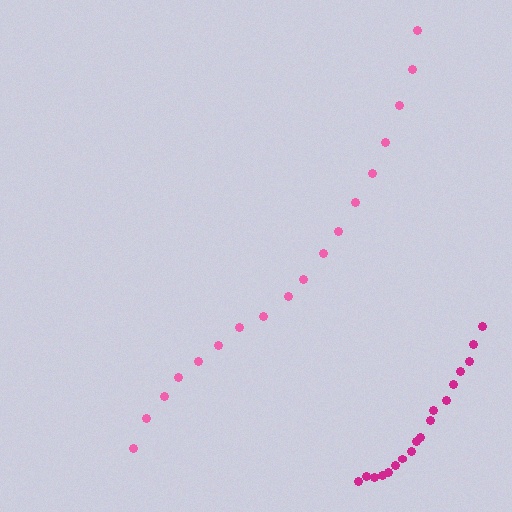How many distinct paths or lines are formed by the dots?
There are 2 distinct paths.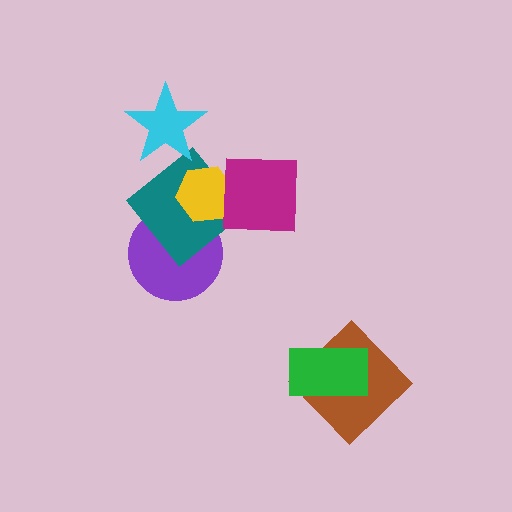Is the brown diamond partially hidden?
Yes, it is partially covered by another shape.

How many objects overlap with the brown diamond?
1 object overlaps with the brown diamond.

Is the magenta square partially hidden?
No, no other shape covers it.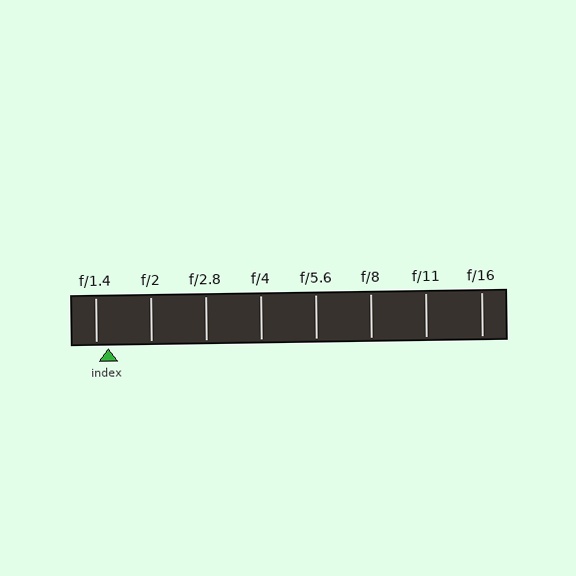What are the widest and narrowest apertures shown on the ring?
The widest aperture shown is f/1.4 and the narrowest is f/16.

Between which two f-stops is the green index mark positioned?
The index mark is between f/1.4 and f/2.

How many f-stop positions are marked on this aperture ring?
There are 8 f-stop positions marked.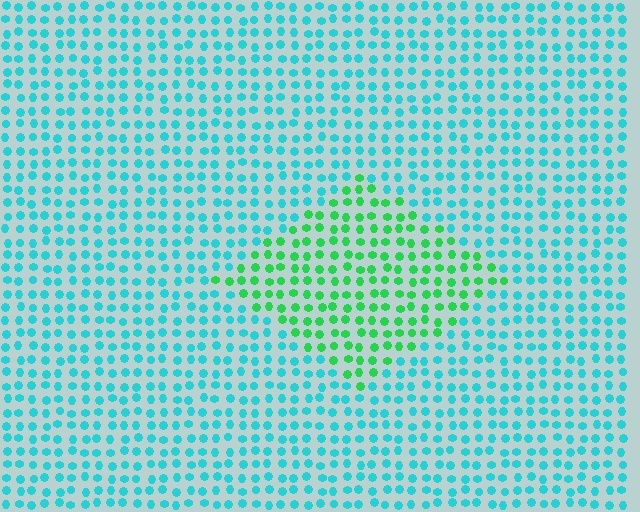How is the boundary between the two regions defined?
The boundary is defined purely by a slight shift in hue (about 48 degrees). Spacing, size, and orientation are identical on both sides.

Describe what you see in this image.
The image is filled with small cyan elements in a uniform arrangement. A diamond-shaped region is visible where the elements are tinted to a slightly different hue, forming a subtle color boundary.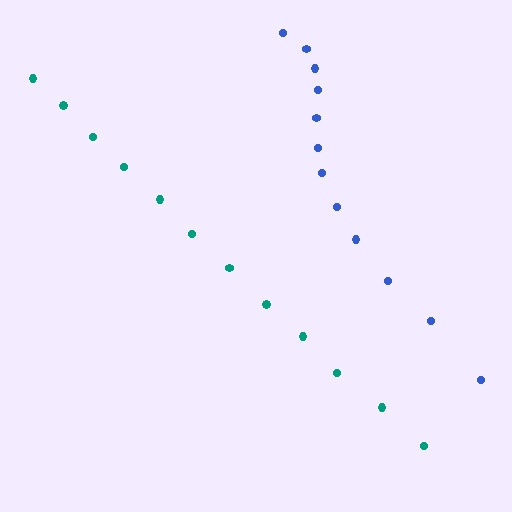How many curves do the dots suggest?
There are 2 distinct paths.